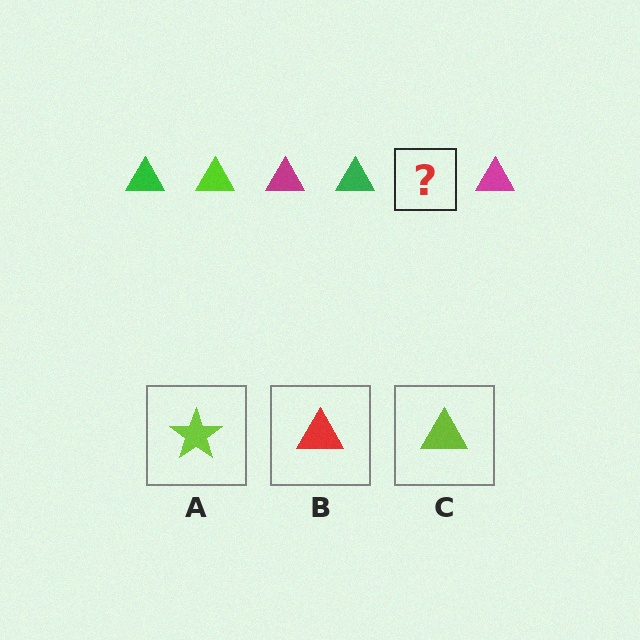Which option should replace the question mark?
Option C.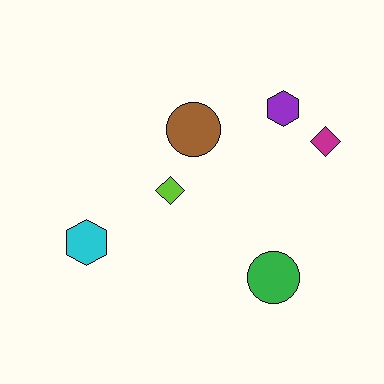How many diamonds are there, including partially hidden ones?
There are 2 diamonds.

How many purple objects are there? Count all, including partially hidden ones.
There is 1 purple object.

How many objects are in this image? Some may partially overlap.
There are 6 objects.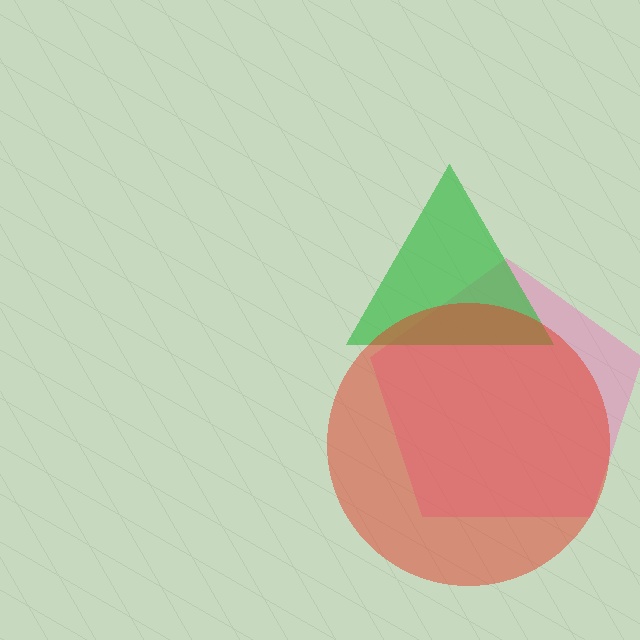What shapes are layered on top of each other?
The layered shapes are: a pink pentagon, a green triangle, a red circle.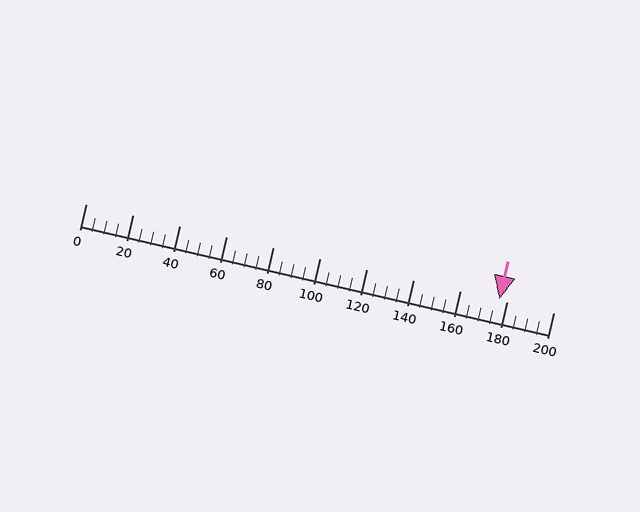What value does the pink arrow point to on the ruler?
The pink arrow points to approximately 177.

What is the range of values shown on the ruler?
The ruler shows values from 0 to 200.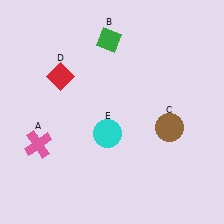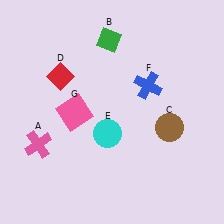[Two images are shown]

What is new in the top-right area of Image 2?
A blue cross (F) was added in the top-right area of Image 2.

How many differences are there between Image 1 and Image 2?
There are 2 differences between the two images.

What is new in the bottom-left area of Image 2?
A pink square (G) was added in the bottom-left area of Image 2.